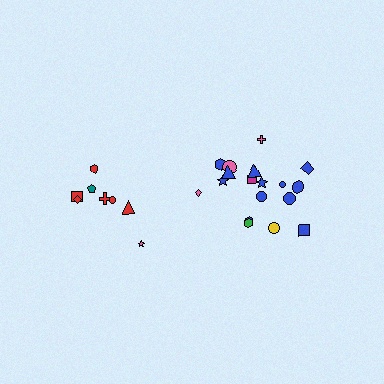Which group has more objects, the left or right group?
The right group.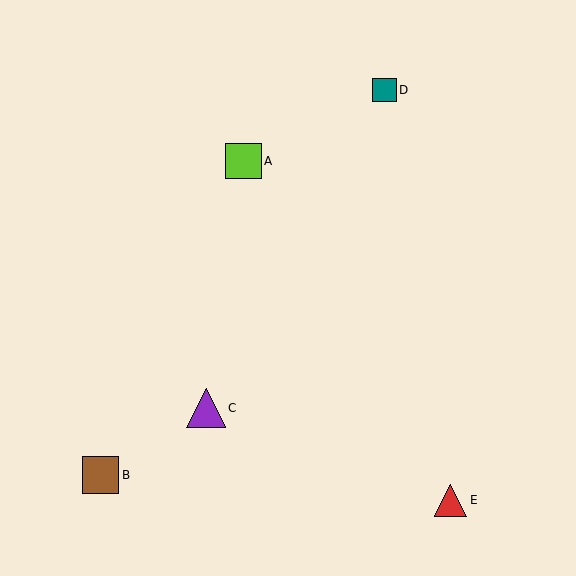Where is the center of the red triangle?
The center of the red triangle is at (451, 500).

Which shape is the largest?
The purple triangle (labeled C) is the largest.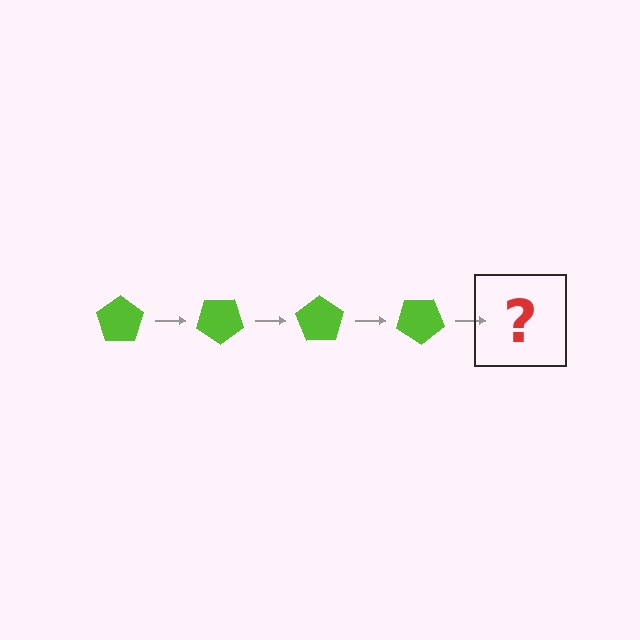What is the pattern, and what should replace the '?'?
The pattern is that the pentagon rotates 35 degrees each step. The '?' should be a lime pentagon rotated 140 degrees.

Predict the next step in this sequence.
The next step is a lime pentagon rotated 140 degrees.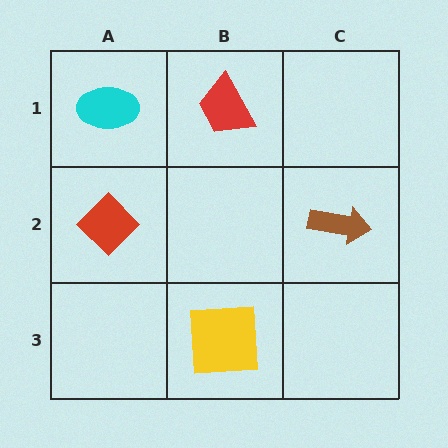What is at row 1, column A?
A cyan ellipse.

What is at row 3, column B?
A yellow square.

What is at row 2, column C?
A brown arrow.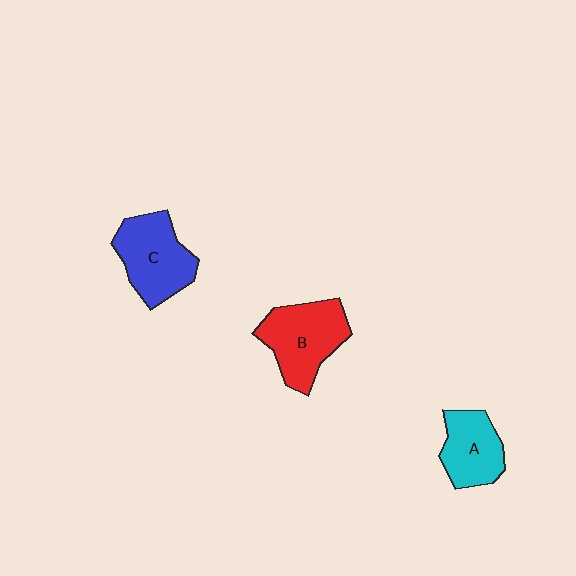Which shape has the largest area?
Shape B (red).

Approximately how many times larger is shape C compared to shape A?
Approximately 1.3 times.